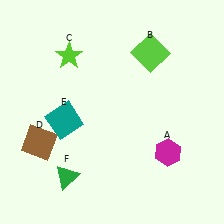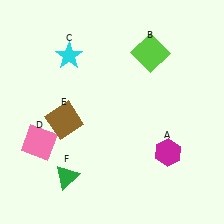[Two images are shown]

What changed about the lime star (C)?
In Image 1, C is lime. In Image 2, it changed to cyan.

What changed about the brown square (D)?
In Image 1, D is brown. In Image 2, it changed to pink.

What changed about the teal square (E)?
In Image 1, E is teal. In Image 2, it changed to brown.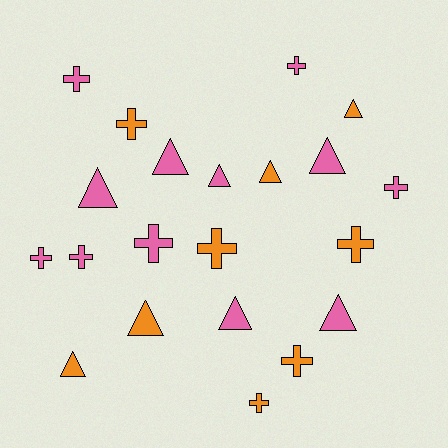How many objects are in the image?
There are 21 objects.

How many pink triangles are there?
There are 6 pink triangles.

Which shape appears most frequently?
Cross, with 11 objects.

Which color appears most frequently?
Pink, with 12 objects.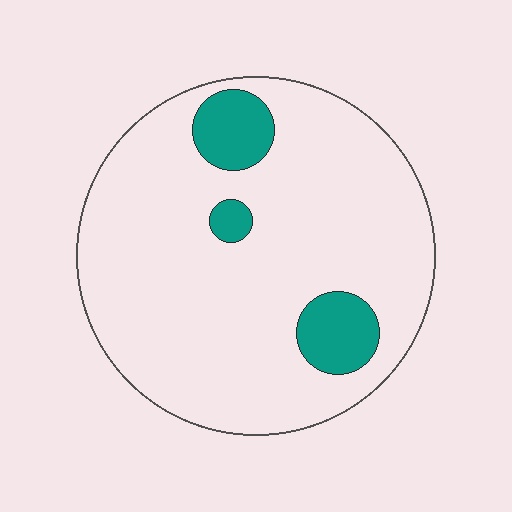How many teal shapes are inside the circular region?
3.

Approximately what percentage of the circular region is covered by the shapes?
Approximately 10%.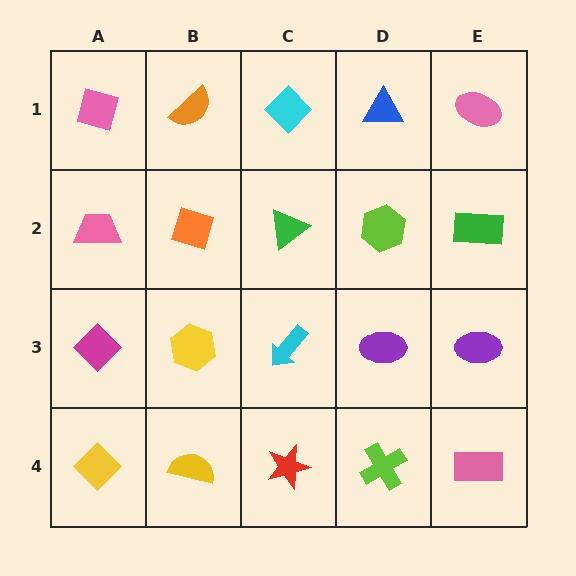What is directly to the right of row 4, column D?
A pink rectangle.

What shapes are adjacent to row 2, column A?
A pink square (row 1, column A), a magenta diamond (row 3, column A), an orange diamond (row 2, column B).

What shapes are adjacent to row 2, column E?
A pink ellipse (row 1, column E), a purple ellipse (row 3, column E), a lime hexagon (row 2, column D).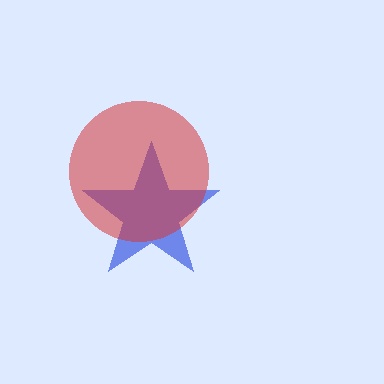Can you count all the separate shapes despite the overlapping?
Yes, there are 2 separate shapes.